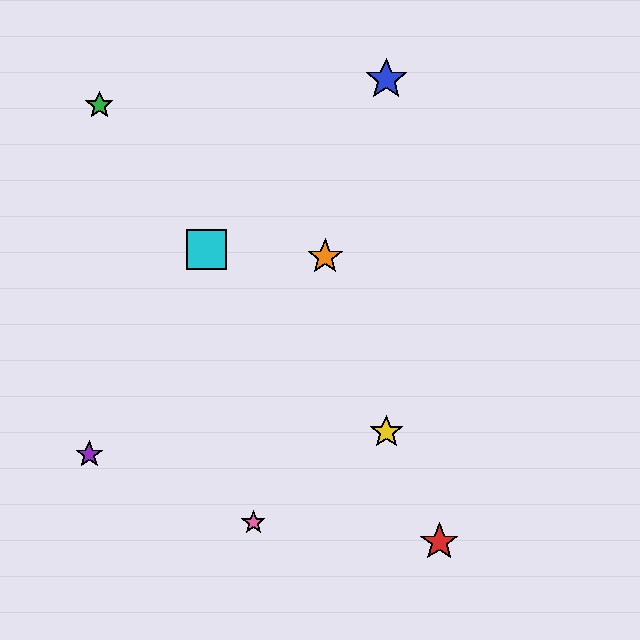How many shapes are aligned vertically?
2 shapes (the blue star, the yellow star) are aligned vertically.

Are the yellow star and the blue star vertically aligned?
Yes, both are at x≈386.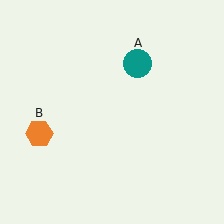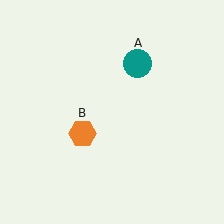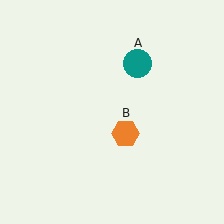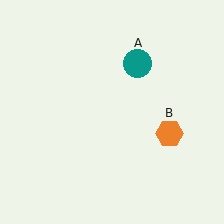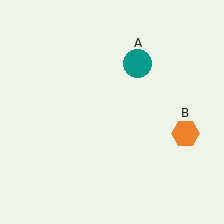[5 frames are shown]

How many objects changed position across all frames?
1 object changed position: orange hexagon (object B).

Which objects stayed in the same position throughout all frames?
Teal circle (object A) remained stationary.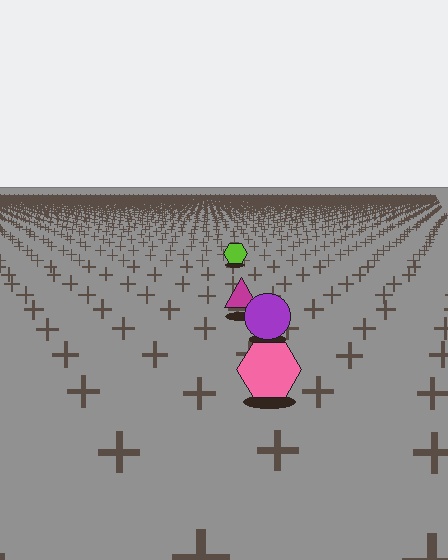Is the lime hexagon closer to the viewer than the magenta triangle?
No. The magenta triangle is closer — you can tell from the texture gradient: the ground texture is coarser near it.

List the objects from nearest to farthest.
From nearest to farthest: the pink hexagon, the purple circle, the magenta triangle, the lime hexagon.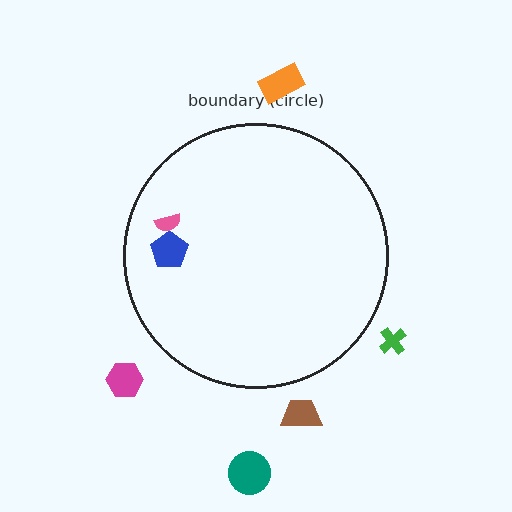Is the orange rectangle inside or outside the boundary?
Outside.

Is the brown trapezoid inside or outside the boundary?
Outside.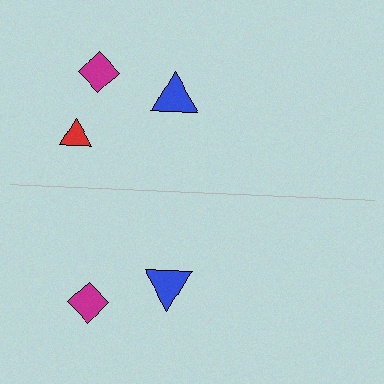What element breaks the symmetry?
A red triangle is missing from the bottom side.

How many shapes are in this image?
There are 5 shapes in this image.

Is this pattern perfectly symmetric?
No, the pattern is not perfectly symmetric. A red triangle is missing from the bottom side.